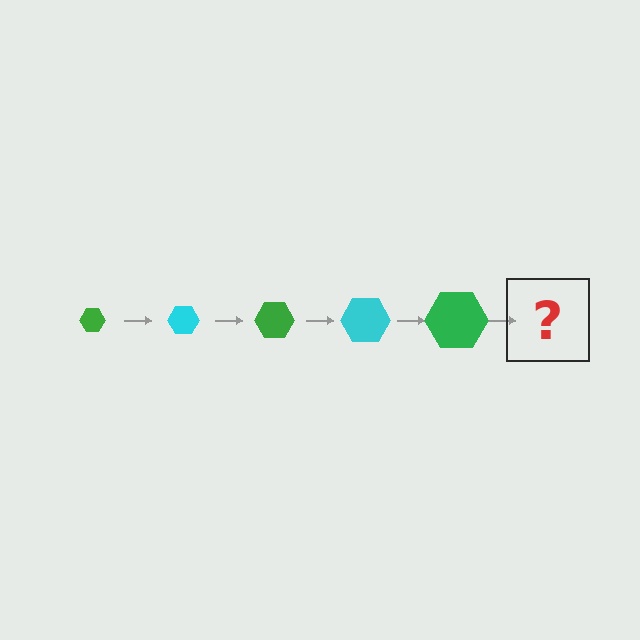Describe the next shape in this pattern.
It should be a cyan hexagon, larger than the previous one.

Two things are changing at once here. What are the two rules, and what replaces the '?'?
The two rules are that the hexagon grows larger each step and the color cycles through green and cyan. The '?' should be a cyan hexagon, larger than the previous one.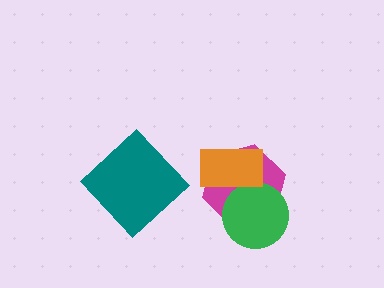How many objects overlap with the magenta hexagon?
2 objects overlap with the magenta hexagon.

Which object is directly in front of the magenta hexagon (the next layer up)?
The green circle is directly in front of the magenta hexagon.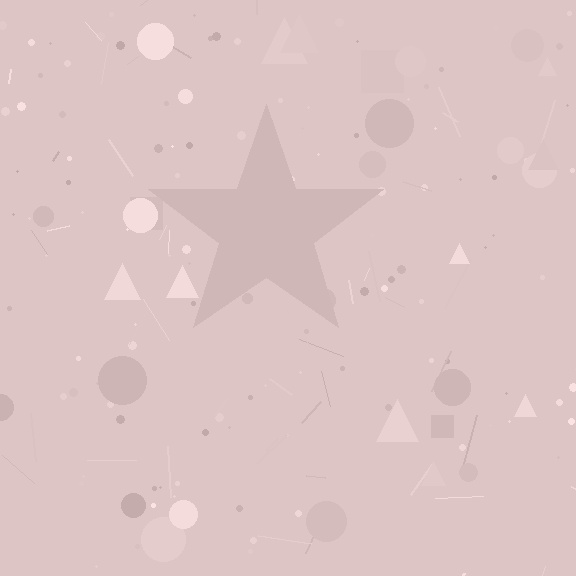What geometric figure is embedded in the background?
A star is embedded in the background.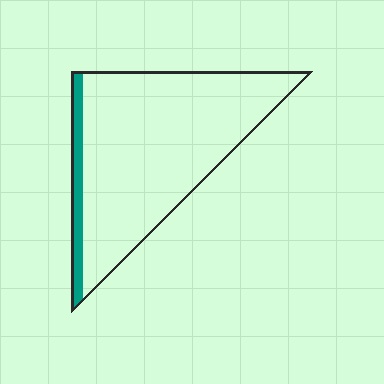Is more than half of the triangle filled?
No.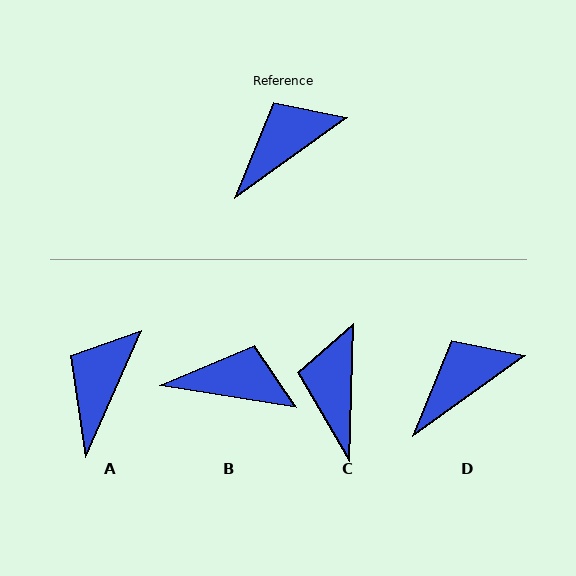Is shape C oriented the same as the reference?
No, it is off by about 53 degrees.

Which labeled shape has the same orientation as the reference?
D.